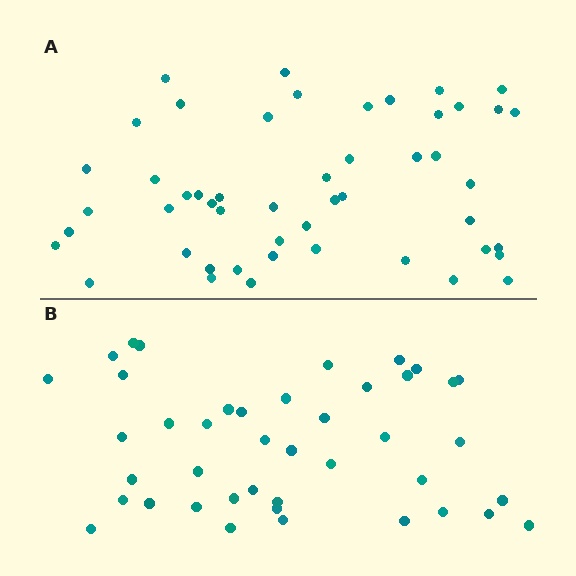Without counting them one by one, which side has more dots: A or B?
Region A (the top region) has more dots.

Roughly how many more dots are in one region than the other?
Region A has roughly 8 or so more dots than region B.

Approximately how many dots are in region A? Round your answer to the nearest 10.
About 50 dots.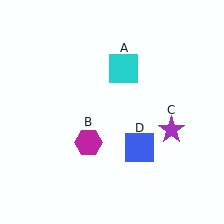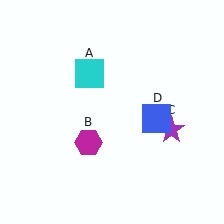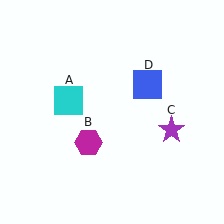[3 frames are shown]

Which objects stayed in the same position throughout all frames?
Magenta hexagon (object B) and purple star (object C) remained stationary.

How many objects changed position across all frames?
2 objects changed position: cyan square (object A), blue square (object D).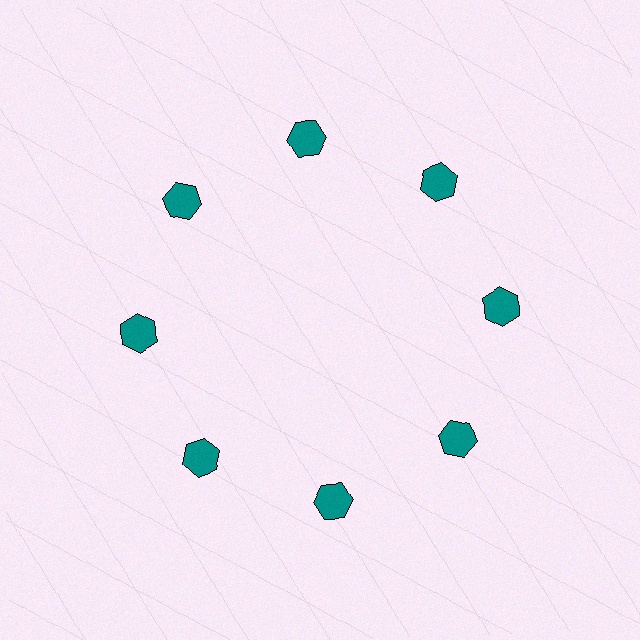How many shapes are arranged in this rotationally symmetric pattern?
There are 8 shapes, arranged in 8 groups of 1.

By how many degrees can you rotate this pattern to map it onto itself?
The pattern maps onto itself every 45 degrees of rotation.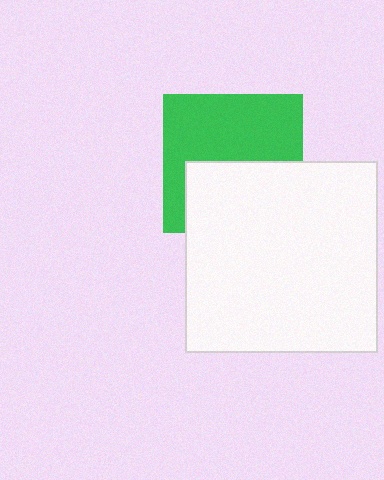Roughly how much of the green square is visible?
About half of it is visible (roughly 57%).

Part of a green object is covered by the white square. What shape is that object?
It is a square.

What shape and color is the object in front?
The object in front is a white square.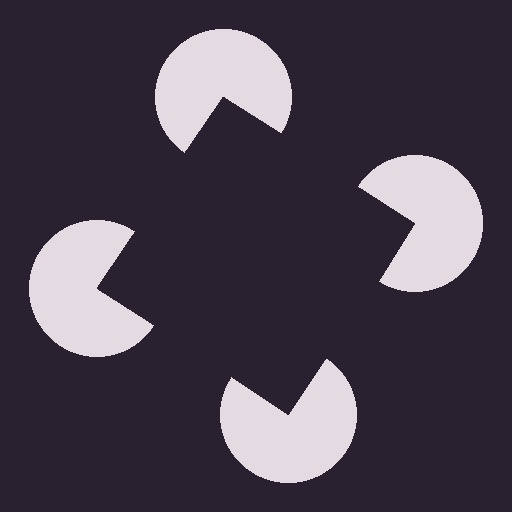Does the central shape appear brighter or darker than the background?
It typically appears slightly darker than the background, even though no actual brightness change is drawn.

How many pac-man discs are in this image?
There are 4 — one at each vertex of the illusory square.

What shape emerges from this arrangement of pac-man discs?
An illusory square — its edges are inferred from the aligned wedge cuts in the pac-man discs, not physically drawn.